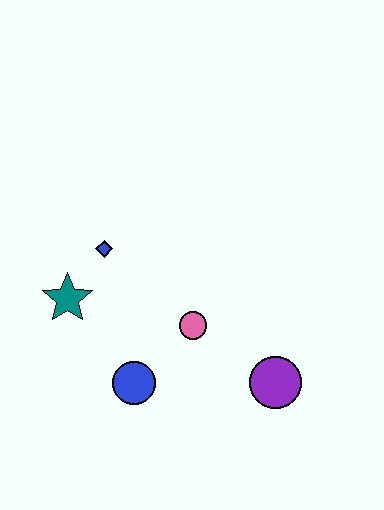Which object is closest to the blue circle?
The pink circle is closest to the blue circle.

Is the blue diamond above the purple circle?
Yes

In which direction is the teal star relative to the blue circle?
The teal star is above the blue circle.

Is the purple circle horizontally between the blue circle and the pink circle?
No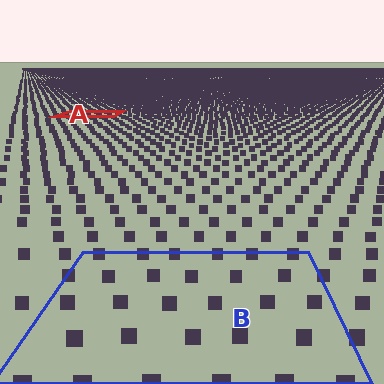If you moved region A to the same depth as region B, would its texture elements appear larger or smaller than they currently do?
They would appear larger. At a closer depth, the same texture elements are projected at a bigger on-screen size.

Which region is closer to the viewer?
Region B is closer. The texture elements there are larger and more spread out.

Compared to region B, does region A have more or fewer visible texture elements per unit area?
Region A has more texture elements per unit area — they are packed more densely because it is farther away.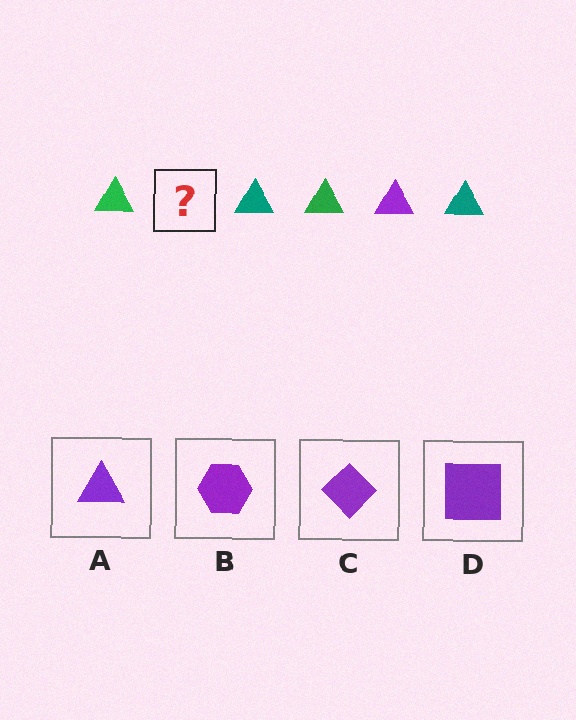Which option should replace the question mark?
Option A.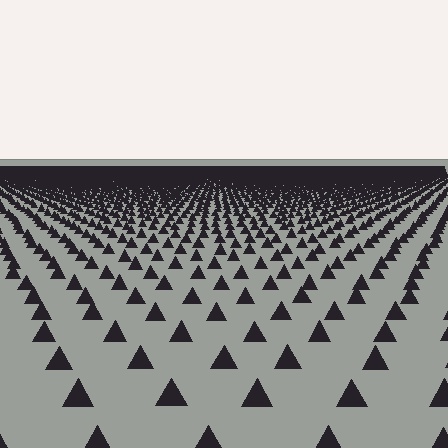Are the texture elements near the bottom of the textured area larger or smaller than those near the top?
Larger. Near the bottom, elements are closer to the viewer and appear at a bigger on-screen size.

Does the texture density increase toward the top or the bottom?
Density increases toward the top.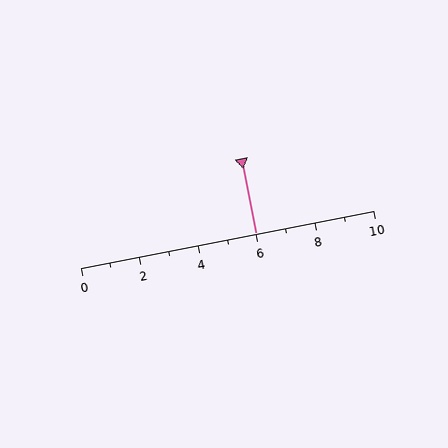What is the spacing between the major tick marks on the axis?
The major ticks are spaced 2 apart.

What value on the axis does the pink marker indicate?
The marker indicates approximately 6.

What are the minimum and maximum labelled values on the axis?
The axis runs from 0 to 10.